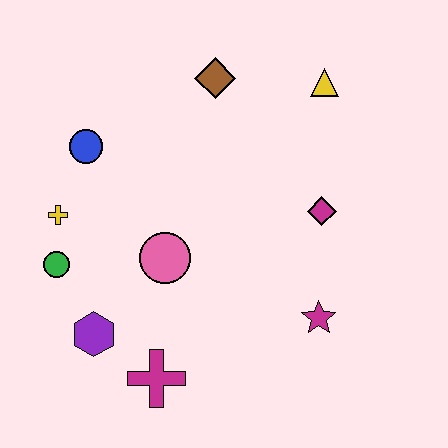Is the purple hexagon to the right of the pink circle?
No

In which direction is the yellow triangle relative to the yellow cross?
The yellow triangle is to the right of the yellow cross.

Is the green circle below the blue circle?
Yes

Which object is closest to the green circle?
The yellow cross is closest to the green circle.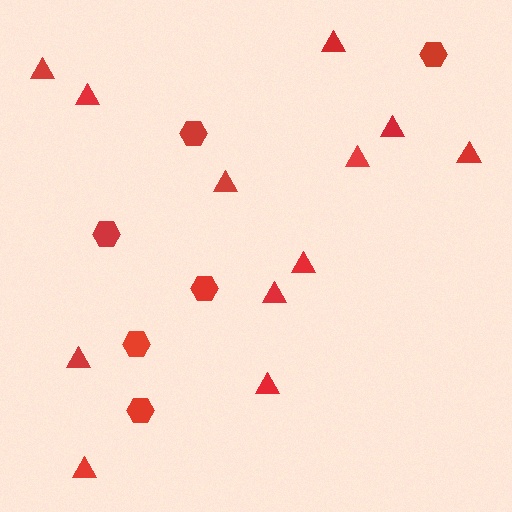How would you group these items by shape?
There are 2 groups: one group of triangles (12) and one group of hexagons (6).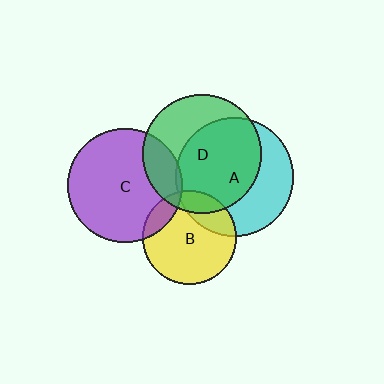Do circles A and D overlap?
Yes.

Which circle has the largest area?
Circle D (green).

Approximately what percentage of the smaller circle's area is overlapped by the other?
Approximately 60%.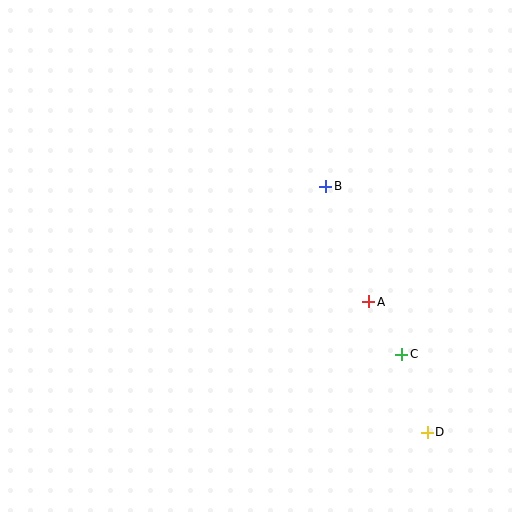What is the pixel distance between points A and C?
The distance between A and C is 62 pixels.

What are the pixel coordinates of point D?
Point D is at (427, 432).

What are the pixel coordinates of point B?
Point B is at (326, 186).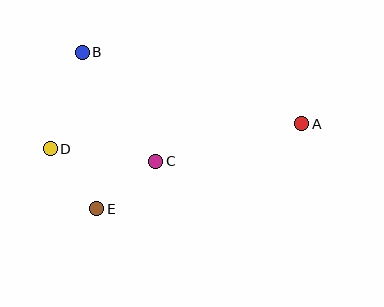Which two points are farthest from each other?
Points A and D are farthest from each other.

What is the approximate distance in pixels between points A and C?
The distance between A and C is approximately 150 pixels.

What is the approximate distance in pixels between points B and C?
The distance between B and C is approximately 132 pixels.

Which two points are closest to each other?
Points C and E are closest to each other.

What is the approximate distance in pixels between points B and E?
The distance between B and E is approximately 157 pixels.